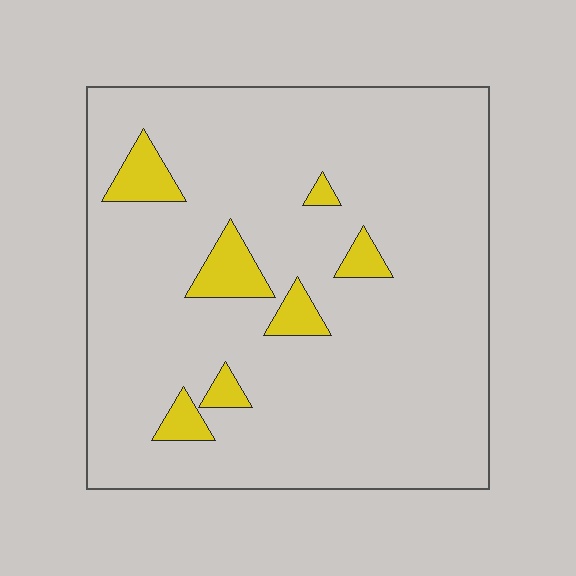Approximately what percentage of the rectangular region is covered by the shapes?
Approximately 10%.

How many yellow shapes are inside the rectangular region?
7.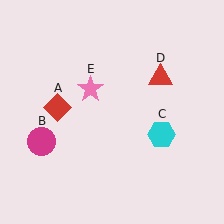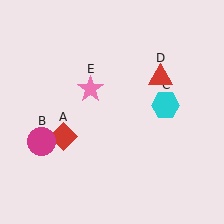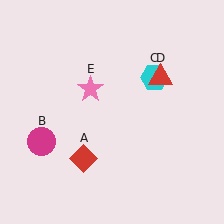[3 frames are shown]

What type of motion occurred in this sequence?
The red diamond (object A), cyan hexagon (object C) rotated counterclockwise around the center of the scene.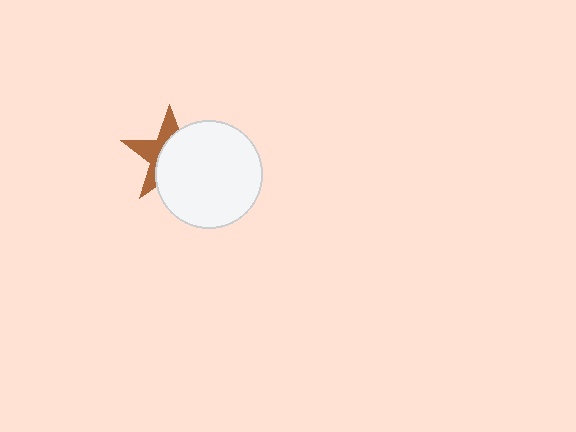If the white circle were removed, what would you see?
You would see the complete brown star.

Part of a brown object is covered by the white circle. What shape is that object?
It is a star.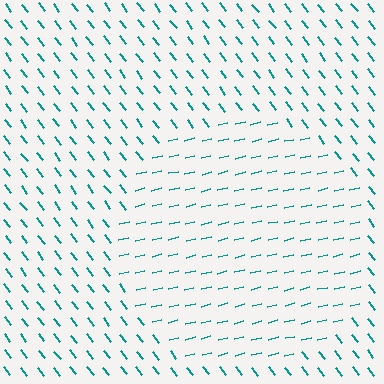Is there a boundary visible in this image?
Yes, there is a texture boundary formed by a change in line orientation.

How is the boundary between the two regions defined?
The boundary is defined purely by a change in line orientation (approximately 66 degrees difference). All lines are the same color and thickness.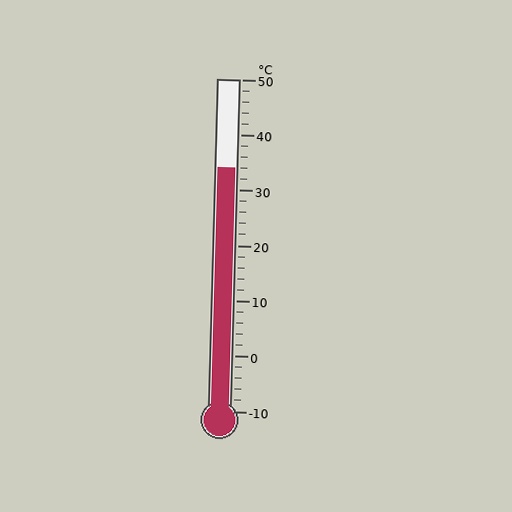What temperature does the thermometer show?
The thermometer shows approximately 34°C.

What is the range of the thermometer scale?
The thermometer scale ranges from -10°C to 50°C.